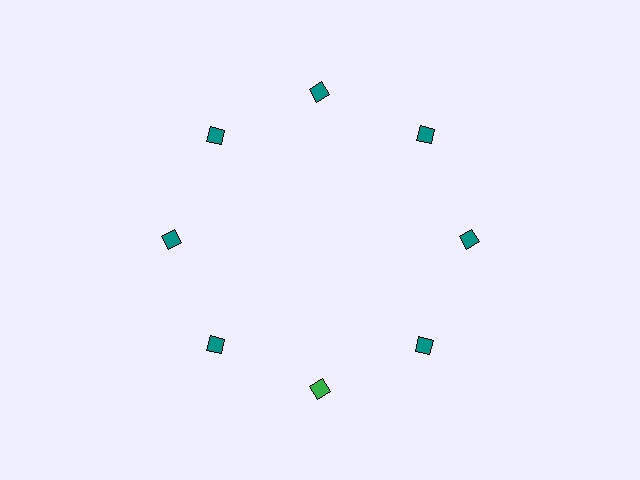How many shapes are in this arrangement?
There are 8 shapes arranged in a ring pattern.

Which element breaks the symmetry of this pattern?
The green diamond at roughly the 6 o'clock position breaks the symmetry. All other shapes are teal diamonds.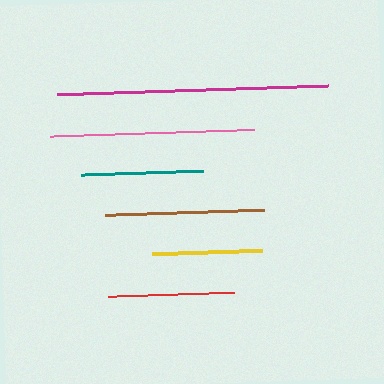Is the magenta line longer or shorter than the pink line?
The magenta line is longer than the pink line.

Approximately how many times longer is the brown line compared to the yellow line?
The brown line is approximately 1.4 times the length of the yellow line.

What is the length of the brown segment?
The brown segment is approximately 159 pixels long.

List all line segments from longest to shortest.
From longest to shortest: magenta, pink, brown, red, teal, yellow.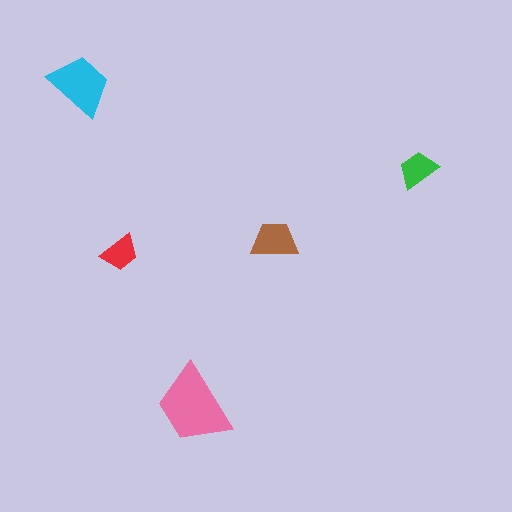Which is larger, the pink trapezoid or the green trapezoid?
The pink one.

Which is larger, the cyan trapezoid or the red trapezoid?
The cyan one.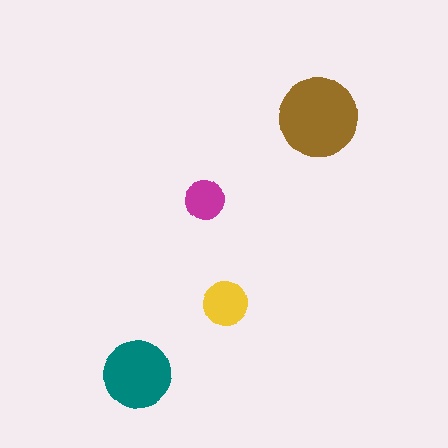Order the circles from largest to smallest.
the brown one, the teal one, the yellow one, the magenta one.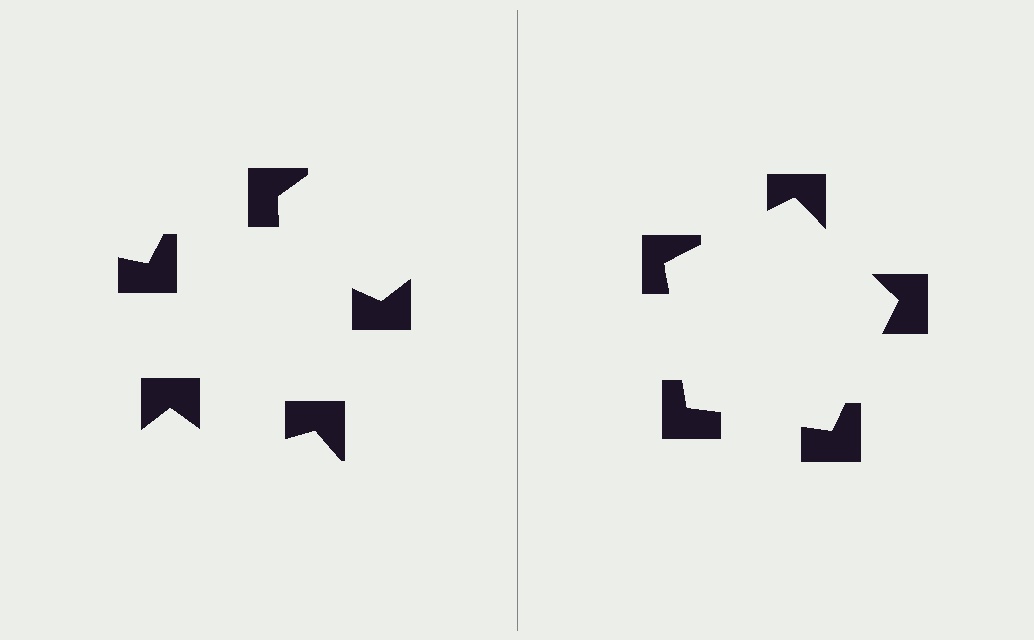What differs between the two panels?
The notched squares are positioned identically on both sides; only the wedge orientations differ. On the right they align to a pentagon; on the left they are misaligned.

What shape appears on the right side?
An illusory pentagon.